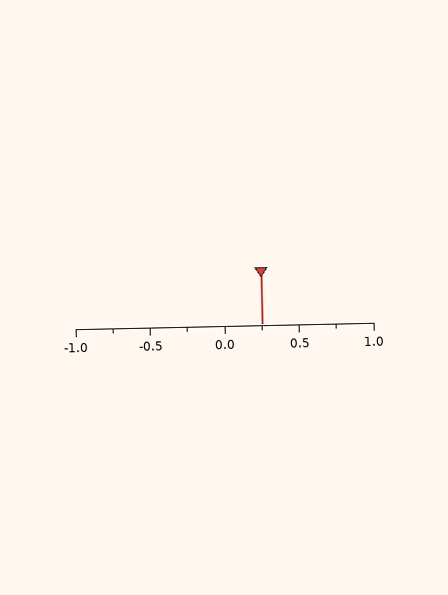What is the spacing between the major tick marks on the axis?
The major ticks are spaced 0.5 apart.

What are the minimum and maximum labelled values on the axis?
The axis runs from -1.0 to 1.0.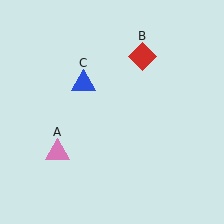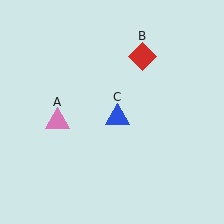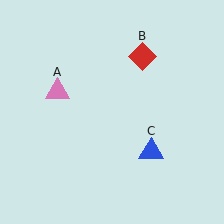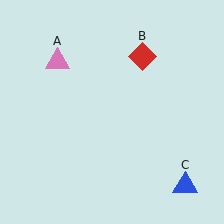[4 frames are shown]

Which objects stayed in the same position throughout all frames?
Red diamond (object B) remained stationary.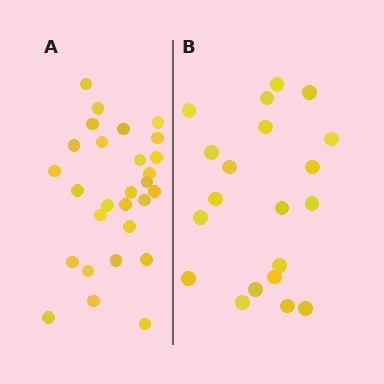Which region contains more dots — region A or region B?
Region A (the left region) has more dots.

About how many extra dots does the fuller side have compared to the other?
Region A has roughly 8 or so more dots than region B.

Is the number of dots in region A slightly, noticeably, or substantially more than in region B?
Region A has noticeably more, but not dramatically so. The ratio is roughly 1.4 to 1.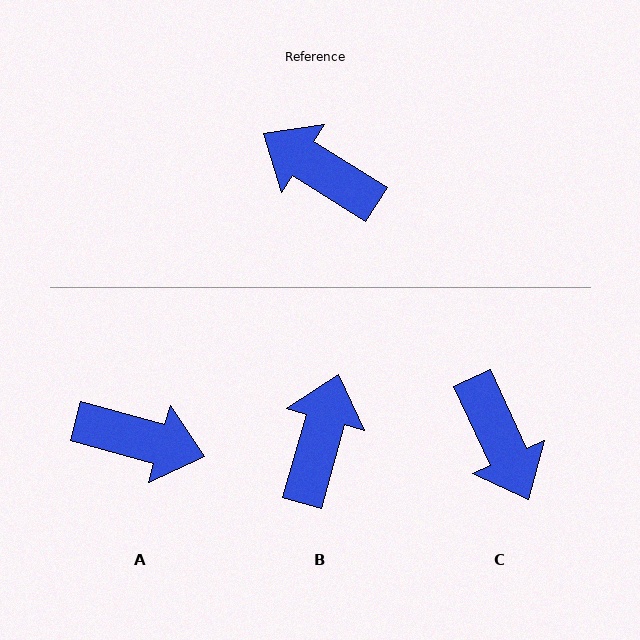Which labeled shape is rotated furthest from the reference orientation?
A, about 163 degrees away.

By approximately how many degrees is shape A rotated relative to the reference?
Approximately 163 degrees clockwise.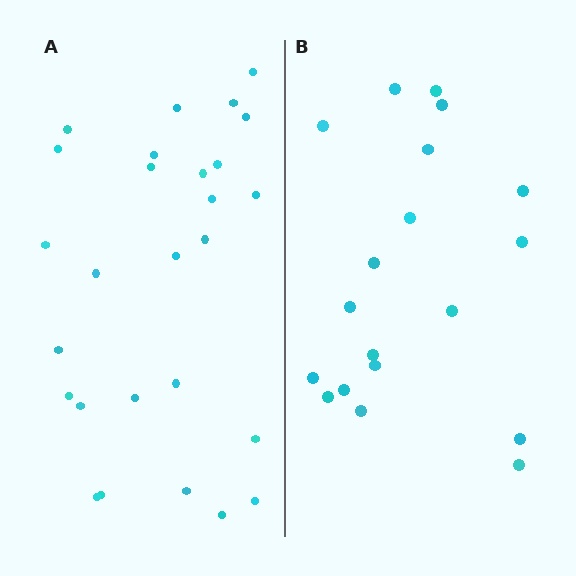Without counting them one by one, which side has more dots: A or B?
Region A (the left region) has more dots.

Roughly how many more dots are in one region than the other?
Region A has roughly 8 or so more dots than region B.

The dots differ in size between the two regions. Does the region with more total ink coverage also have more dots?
No. Region B has more total ink coverage because its dots are larger, but region A actually contains more individual dots. Total area can be misleading — the number of items is what matters here.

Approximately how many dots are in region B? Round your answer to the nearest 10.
About 20 dots. (The exact count is 19, which rounds to 20.)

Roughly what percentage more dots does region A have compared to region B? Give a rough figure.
About 40% more.